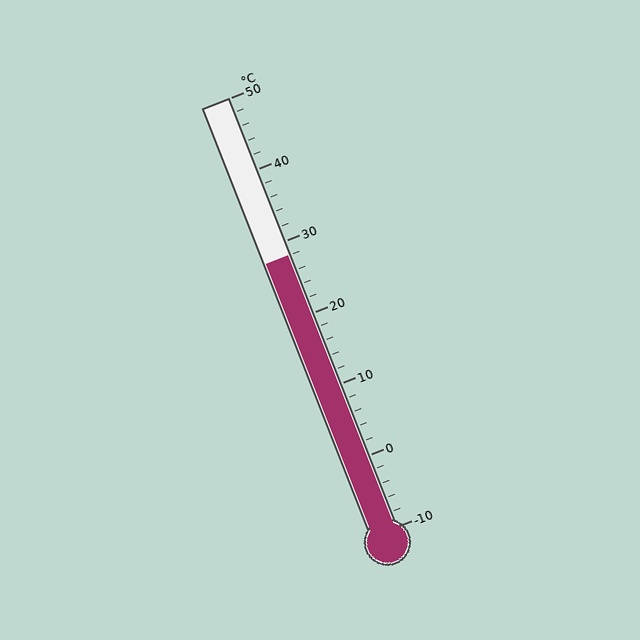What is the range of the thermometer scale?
The thermometer scale ranges from -10°C to 50°C.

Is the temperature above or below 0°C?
The temperature is above 0°C.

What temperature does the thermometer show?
The thermometer shows approximately 28°C.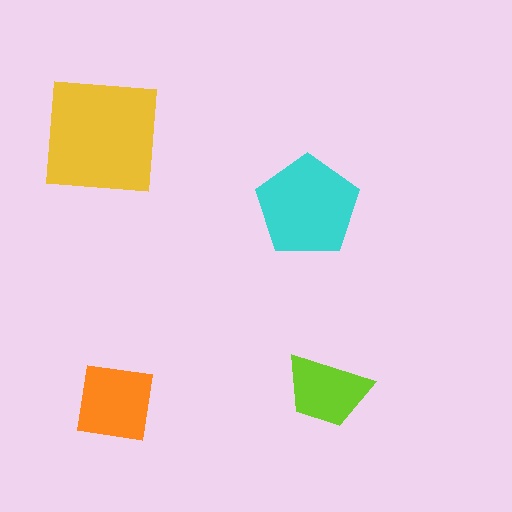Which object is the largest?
The yellow square.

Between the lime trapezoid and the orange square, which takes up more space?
The orange square.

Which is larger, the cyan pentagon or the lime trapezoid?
The cyan pentagon.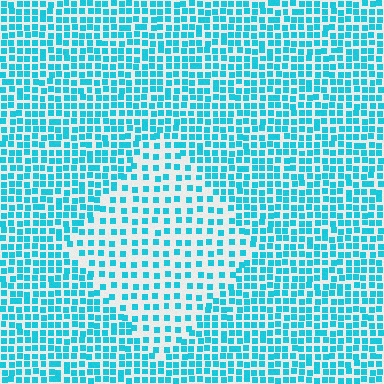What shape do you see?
I see a diamond.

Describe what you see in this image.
The image contains small cyan elements arranged at two different densities. A diamond-shaped region is visible where the elements are less densely packed than the surrounding area.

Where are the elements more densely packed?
The elements are more densely packed outside the diamond boundary.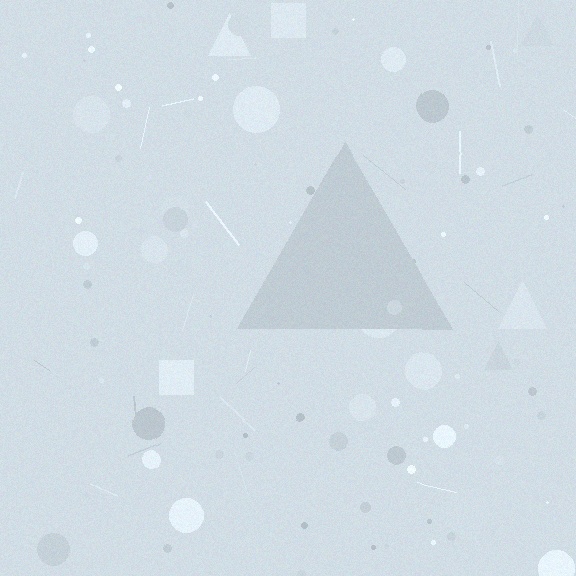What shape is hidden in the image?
A triangle is hidden in the image.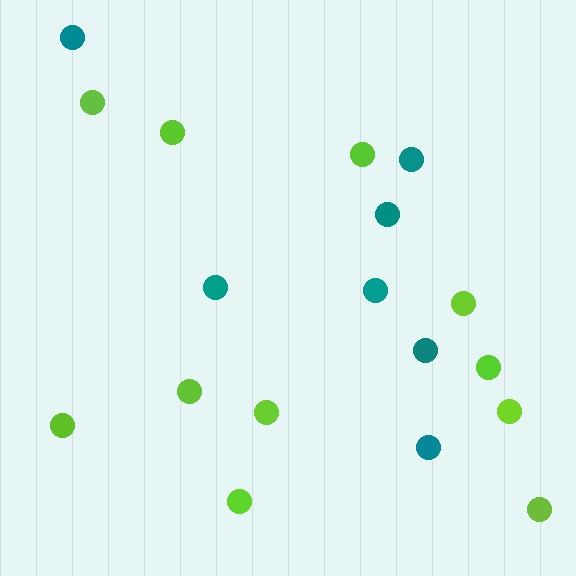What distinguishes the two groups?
There are 2 groups: one group of lime circles (11) and one group of teal circles (7).